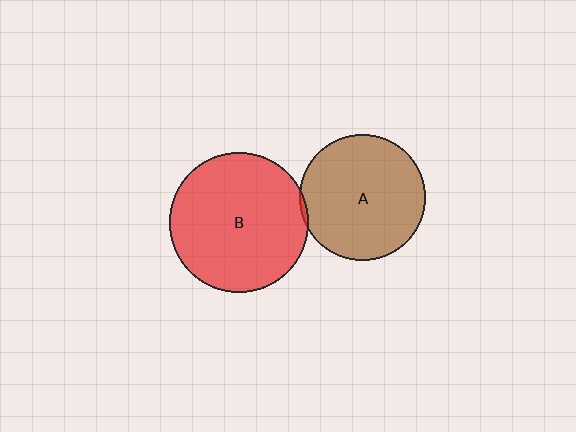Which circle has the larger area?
Circle B (red).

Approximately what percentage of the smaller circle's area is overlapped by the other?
Approximately 5%.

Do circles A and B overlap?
Yes.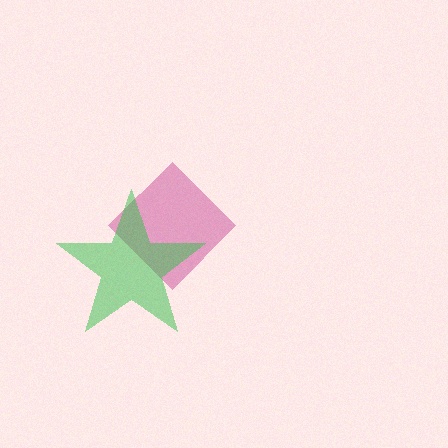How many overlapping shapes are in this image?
There are 2 overlapping shapes in the image.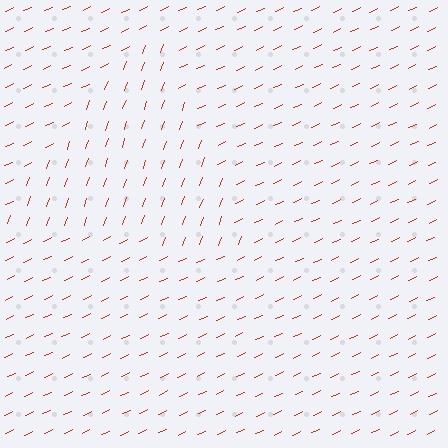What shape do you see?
I see a triangle.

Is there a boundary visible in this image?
Yes, there is a texture boundary formed by a change in line orientation.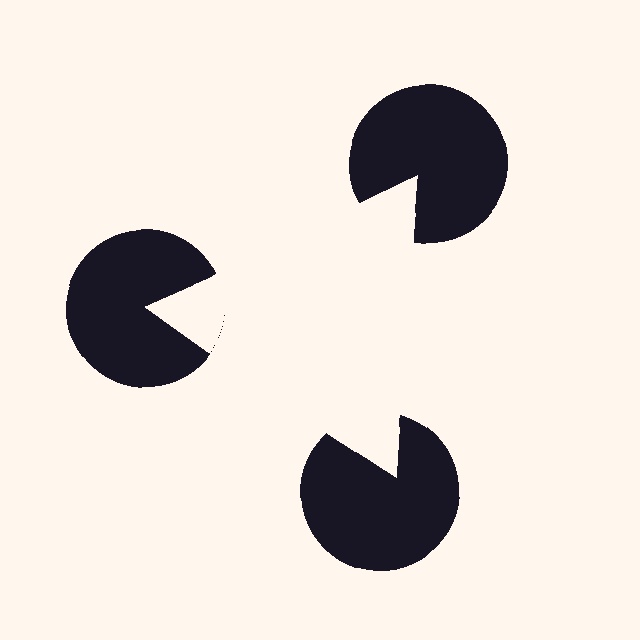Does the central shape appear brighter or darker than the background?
It typically appears slightly brighter than the background, even though no actual brightness change is drawn.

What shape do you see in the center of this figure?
An illusory triangle — its edges are inferred from the aligned wedge cuts in the pac-man discs, not physically drawn.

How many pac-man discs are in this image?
There are 3 — one at each vertex of the illusory triangle.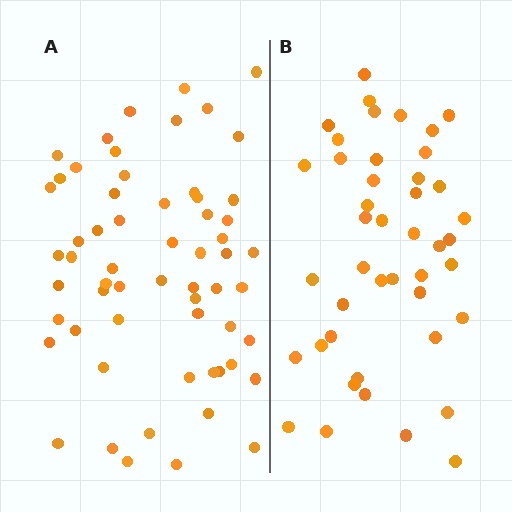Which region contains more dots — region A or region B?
Region A (the left region) has more dots.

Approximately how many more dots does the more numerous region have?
Region A has approximately 15 more dots than region B.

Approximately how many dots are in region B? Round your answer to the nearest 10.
About 40 dots. (The exact count is 44, which rounds to 40.)